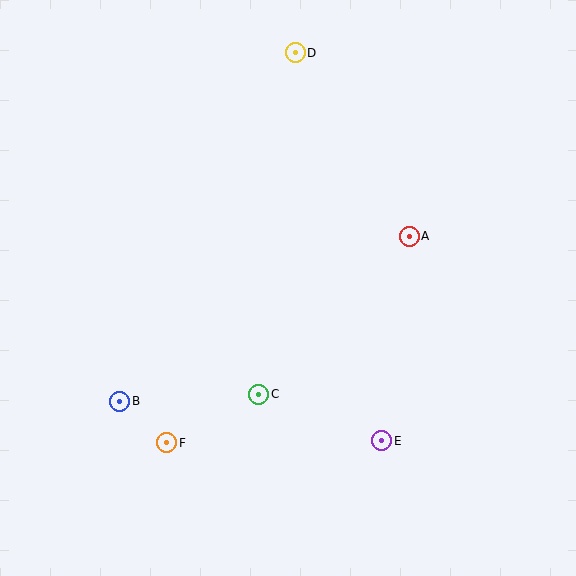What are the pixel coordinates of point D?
Point D is at (295, 53).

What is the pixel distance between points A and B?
The distance between A and B is 333 pixels.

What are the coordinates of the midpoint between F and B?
The midpoint between F and B is at (143, 422).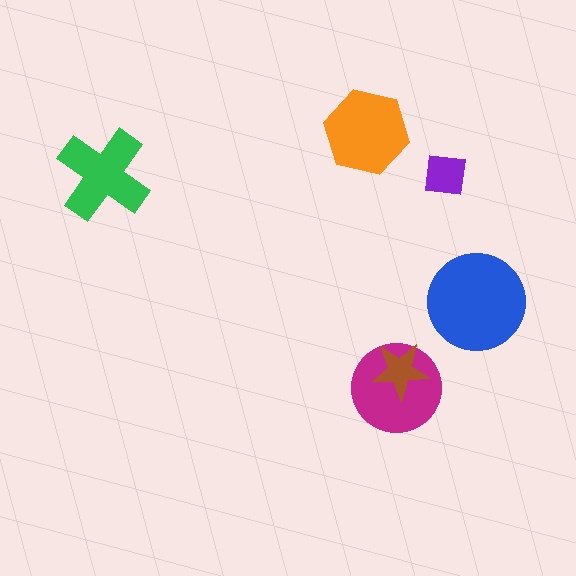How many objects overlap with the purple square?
0 objects overlap with the purple square.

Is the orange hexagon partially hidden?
No, no other shape covers it.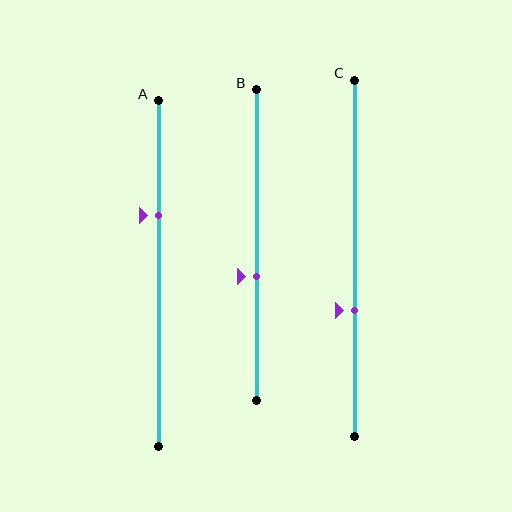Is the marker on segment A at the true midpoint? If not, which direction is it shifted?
No, the marker on segment A is shifted upward by about 17% of the segment length.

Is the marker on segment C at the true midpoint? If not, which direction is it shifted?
No, the marker on segment C is shifted downward by about 15% of the segment length.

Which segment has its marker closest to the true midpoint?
Segment B has its marker closest to the true midpoint.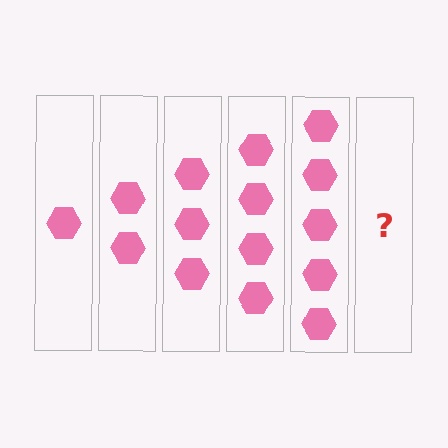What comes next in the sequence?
The next element should be 6 hexagons.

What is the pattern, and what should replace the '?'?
The pattern is that each step adds one more hexagon. The '?' should be 6 hexagons.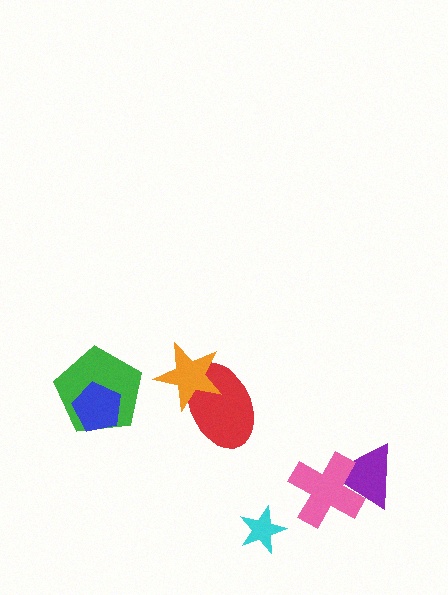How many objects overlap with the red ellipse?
1 object overlaps with the red ellipse.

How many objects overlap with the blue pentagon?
1 object overlaps with the blue pentagon.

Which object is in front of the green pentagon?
The blue pentagon is in front of the green pentagon.